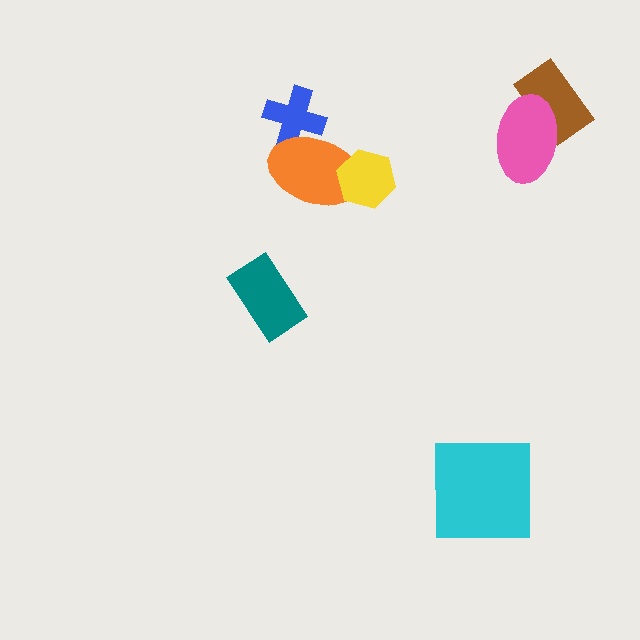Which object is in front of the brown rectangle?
The pink ellipse is in front of the brown rectangle.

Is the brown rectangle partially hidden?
Yes, it is partially covered by another shape.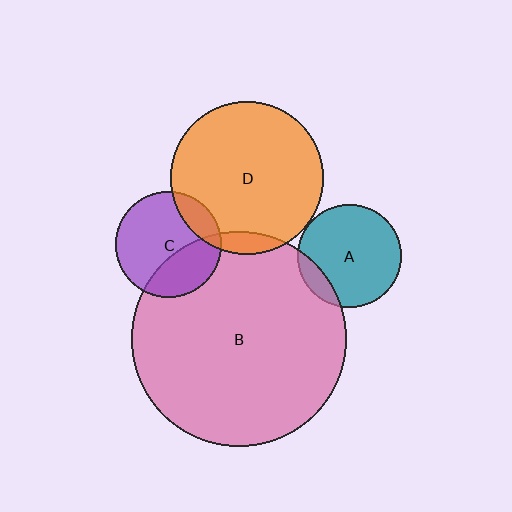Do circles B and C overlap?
Yes.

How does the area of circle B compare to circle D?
Approximately 2.0 times.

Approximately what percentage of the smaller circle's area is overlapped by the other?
Approximately 35%.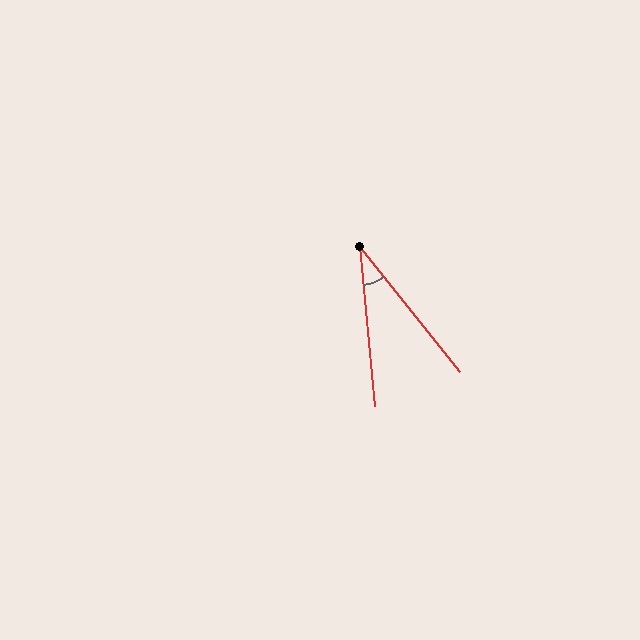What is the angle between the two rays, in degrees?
Approximately 33 degrees.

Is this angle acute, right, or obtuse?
It is acute.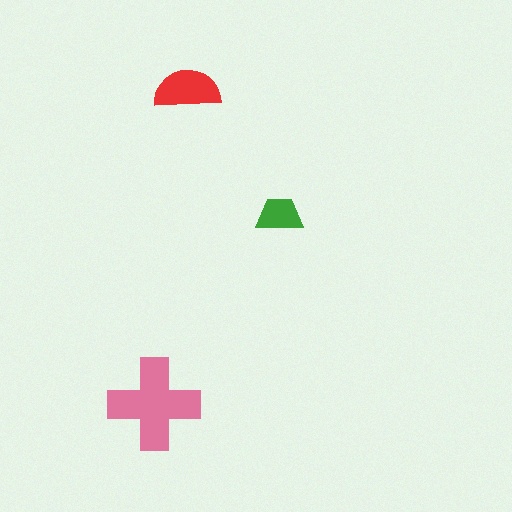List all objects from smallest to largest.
The green trapezoid, the red semicircle, the pink cross.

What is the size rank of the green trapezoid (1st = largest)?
3rd.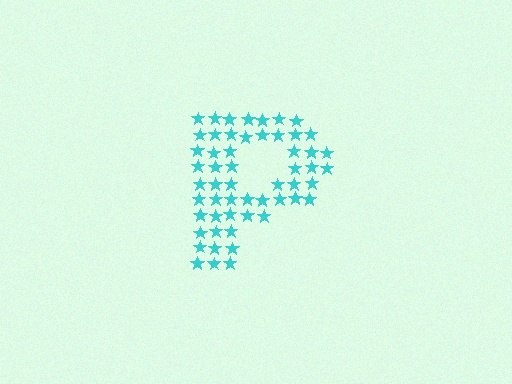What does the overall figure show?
The overall figure shows the letter P.